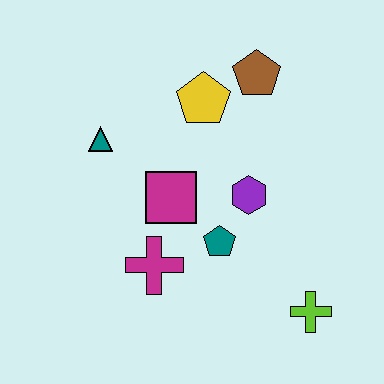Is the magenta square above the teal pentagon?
Yes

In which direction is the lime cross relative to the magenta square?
The lime cross is to the right of the magenta square.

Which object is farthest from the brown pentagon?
The lime cross is farthest from the brown pentagon.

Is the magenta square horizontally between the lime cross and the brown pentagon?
No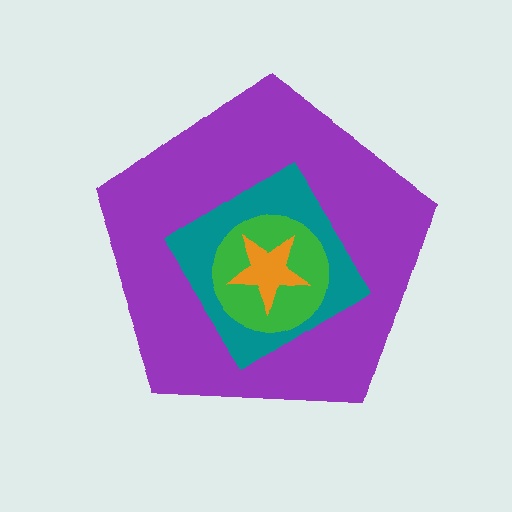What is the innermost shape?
The orange star.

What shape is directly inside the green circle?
The orange star.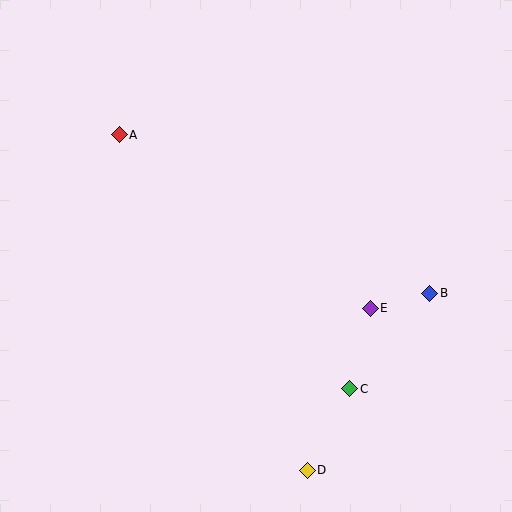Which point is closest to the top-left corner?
Point A is closest to the top-left corner.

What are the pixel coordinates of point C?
Point C is at (350, 389).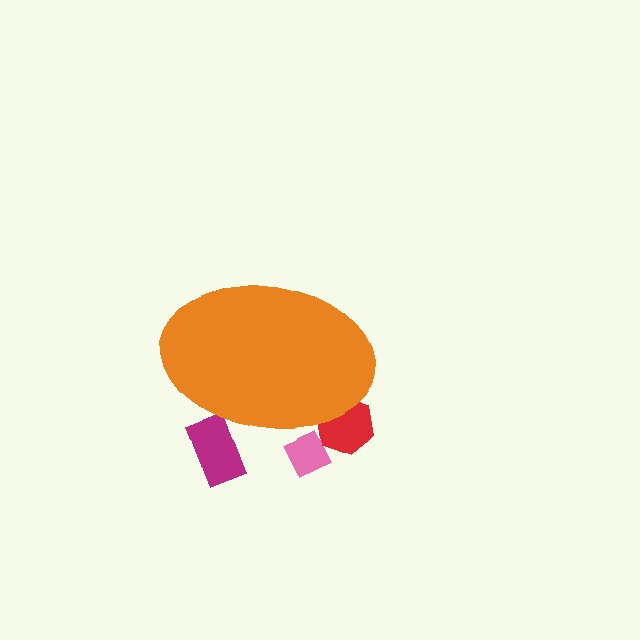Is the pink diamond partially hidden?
Yes, the pink diamond is partially hidden behind the orange ellipse.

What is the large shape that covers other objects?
An orange ellipse.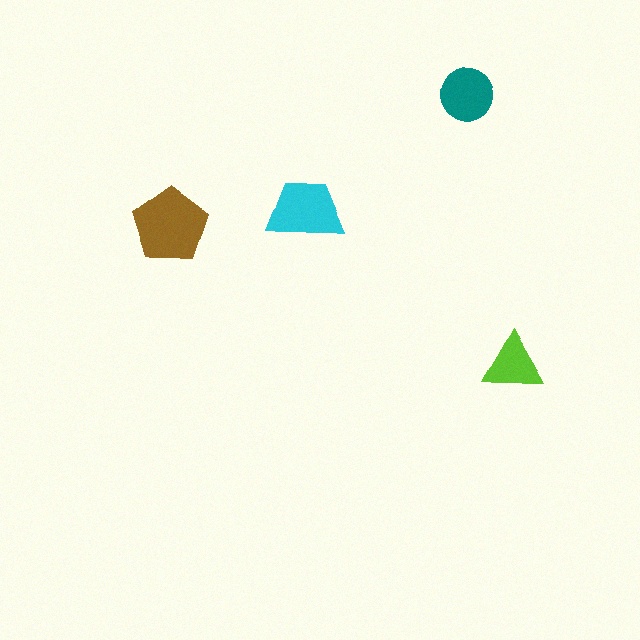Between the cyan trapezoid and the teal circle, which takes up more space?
The cyan trapezoid.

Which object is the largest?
The brown pentagon.